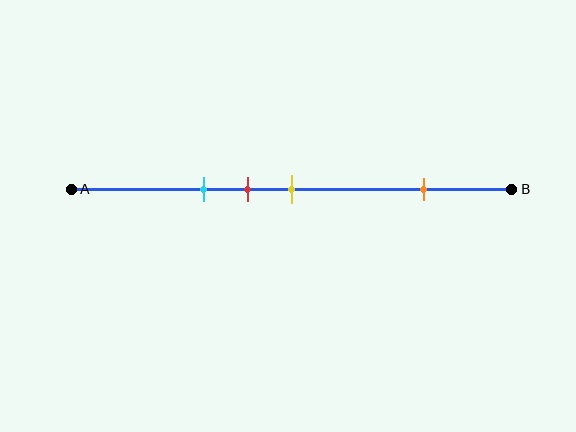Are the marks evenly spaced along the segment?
No, the marks are not evenly spaced.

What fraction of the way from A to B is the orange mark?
The orange mark is approximately 80% (0.8) of the way from A to B.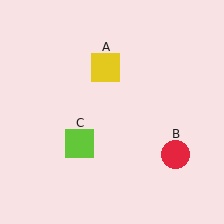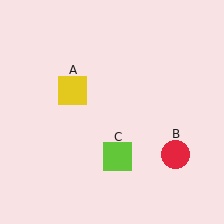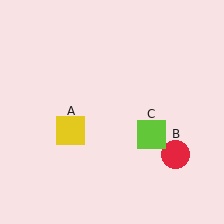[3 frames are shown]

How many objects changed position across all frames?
2 objects changed position: yellow square (object A), lime square (object C).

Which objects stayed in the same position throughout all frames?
Red circle (object B) remained stationary.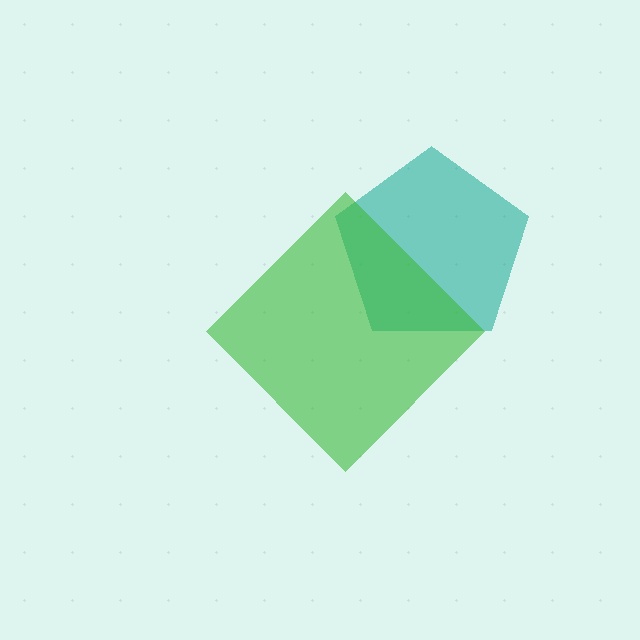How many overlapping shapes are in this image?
There are 2 overlapping shapes in the image.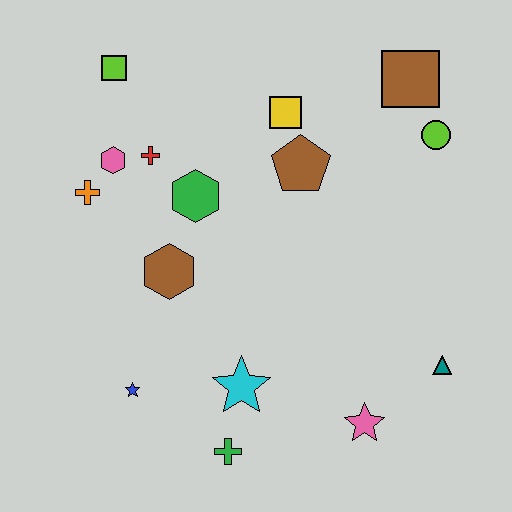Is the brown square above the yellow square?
Yes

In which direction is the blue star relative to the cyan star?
The blue star is to the left of the cyan star.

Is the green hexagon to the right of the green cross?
No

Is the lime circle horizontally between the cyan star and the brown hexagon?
No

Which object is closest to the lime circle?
The brown square is closest to the lime circle.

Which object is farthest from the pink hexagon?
The teal triangle is farthest from the pink hexagon.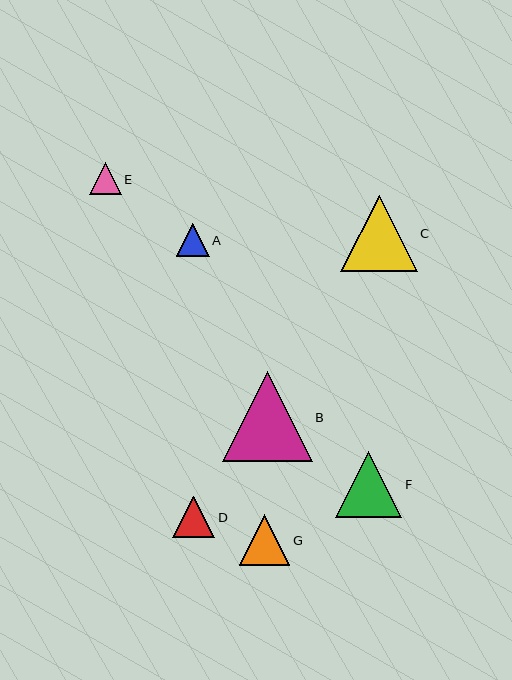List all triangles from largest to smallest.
From largest to smallest: B, C, F, G, D, A, E.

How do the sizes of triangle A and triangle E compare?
Triangle A and triangle E are approximately the same size.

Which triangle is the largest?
Triangle B is the largest with a size of approximately 90 pixels.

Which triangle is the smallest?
Triangle E is the smallest with a size of approximately 32 pixels.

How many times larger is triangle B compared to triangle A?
Triangle B is approximately 2.7 times the size of triangle A.